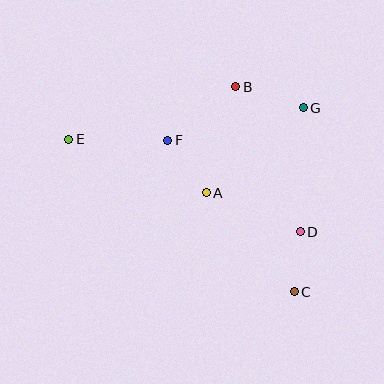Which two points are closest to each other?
Points C and D are closest to each other.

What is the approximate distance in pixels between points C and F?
The distance between C and F is approximately 197 pixels.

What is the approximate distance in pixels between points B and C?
The distance between B and C is approximately 213 pixels.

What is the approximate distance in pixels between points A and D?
The distance between A and D is approximately 102 pixels.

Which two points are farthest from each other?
Points C and E are farthest from each other.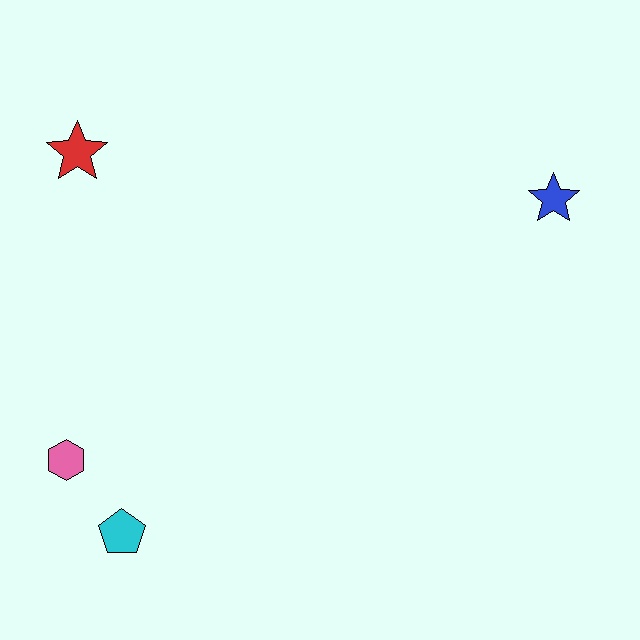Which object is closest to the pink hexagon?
The cyan pentagon is closest to the pink hexagon.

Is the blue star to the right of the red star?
Yes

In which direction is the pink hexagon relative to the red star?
The pink hexagon is below the red star.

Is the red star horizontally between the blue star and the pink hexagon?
Yes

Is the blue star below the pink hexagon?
No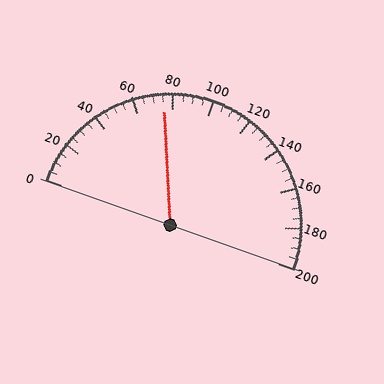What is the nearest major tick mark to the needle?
The nearest major tick mark is 80.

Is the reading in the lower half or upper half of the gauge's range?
The reading is in the lower half of the range (0 to 200).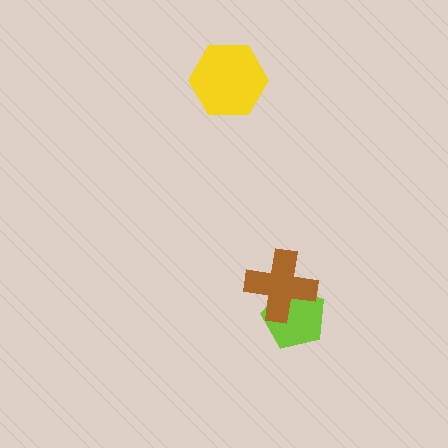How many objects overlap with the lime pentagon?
1 object overlaps with the lime pentagon.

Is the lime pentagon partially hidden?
Yes, it is partially covered by another shape.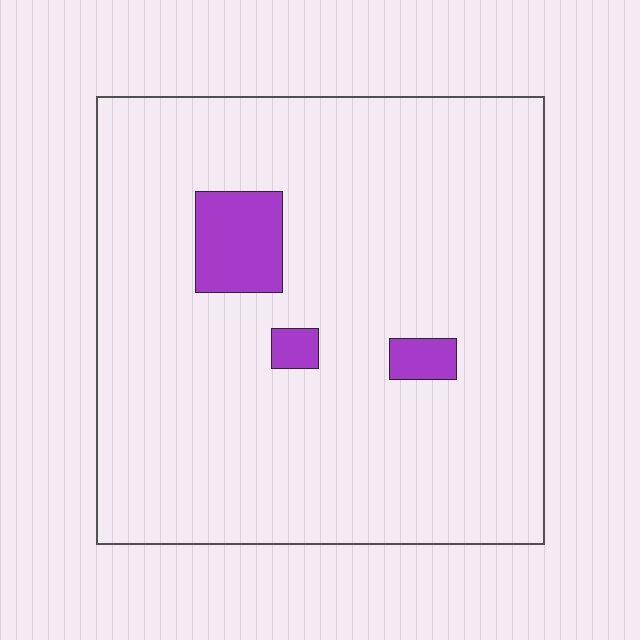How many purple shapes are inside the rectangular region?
3.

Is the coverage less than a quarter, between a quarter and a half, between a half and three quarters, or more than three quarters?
Less than a quarter.